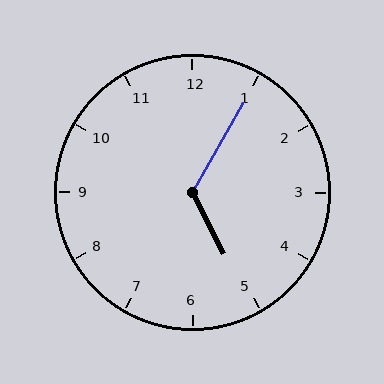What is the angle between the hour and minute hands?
Approximately 122 degrees.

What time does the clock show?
5:05.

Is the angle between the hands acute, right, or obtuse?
It is obtuse.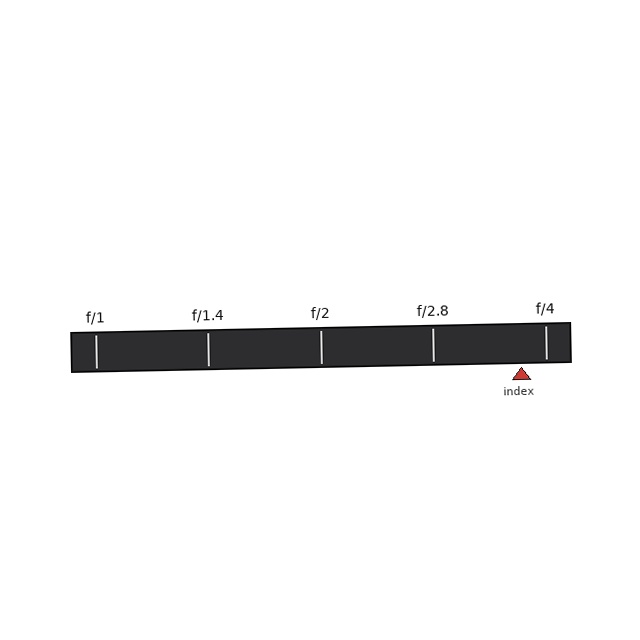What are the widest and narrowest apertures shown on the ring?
The widest aperture shown is f/1 and the narrowest is f/4.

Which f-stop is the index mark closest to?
The index mark is closest to f/4.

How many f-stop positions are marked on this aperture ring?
There are 5 f-stop positions marked.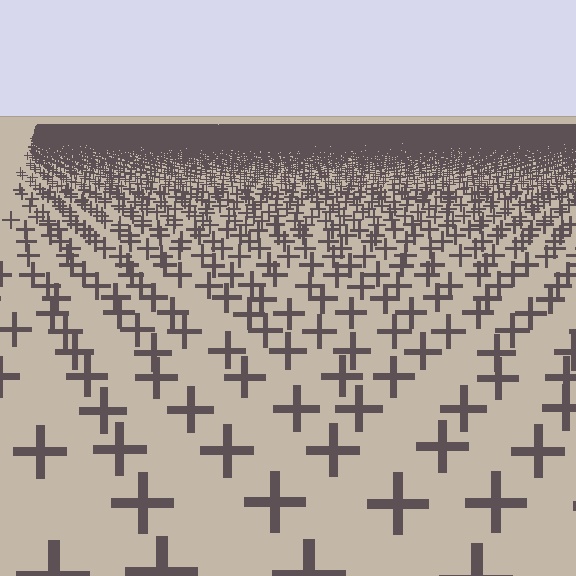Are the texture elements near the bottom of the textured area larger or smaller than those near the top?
Larger. Near the bottom, elements are closer to the viewer and appear at a bigger on-screen size.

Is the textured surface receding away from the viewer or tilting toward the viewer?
The surface is receding away from the viewer. Texture elements get smaller and denser toward the top.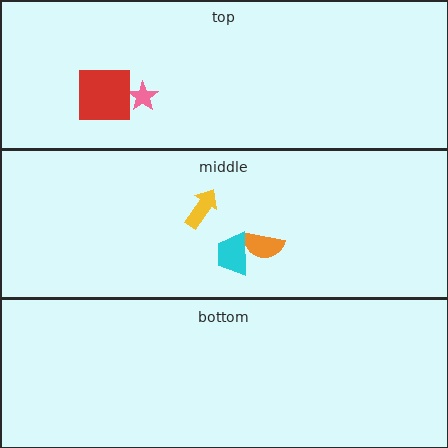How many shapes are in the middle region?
3.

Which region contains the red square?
The top region.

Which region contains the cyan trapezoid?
The middle region.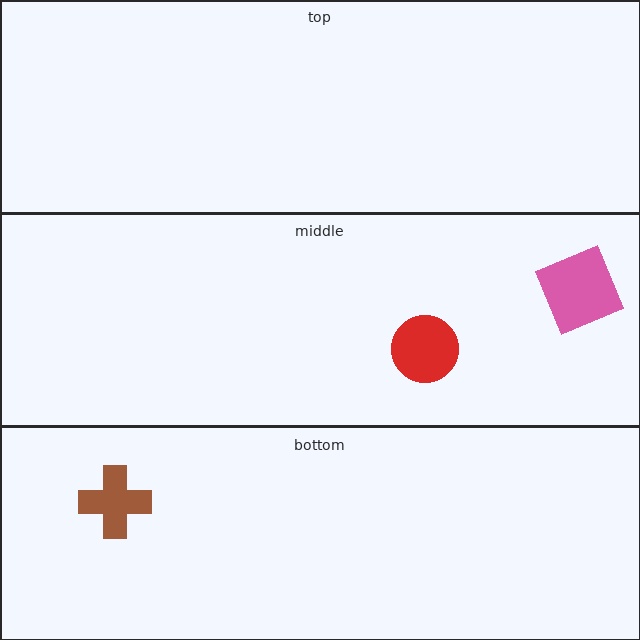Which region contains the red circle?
The middle region.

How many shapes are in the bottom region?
1.